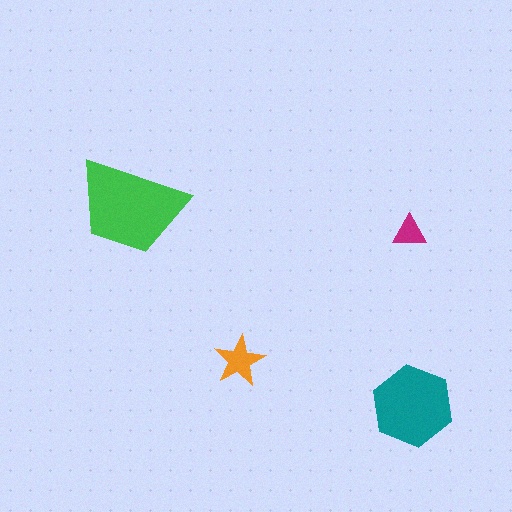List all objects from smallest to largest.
The magenta triangle, the orange star, the teal hexagon, the green trapezoid.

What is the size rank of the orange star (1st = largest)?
3rd.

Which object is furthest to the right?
The teal hexagon is rightmost.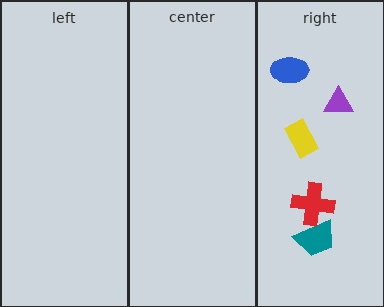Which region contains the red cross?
The right region.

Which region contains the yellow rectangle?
The right region.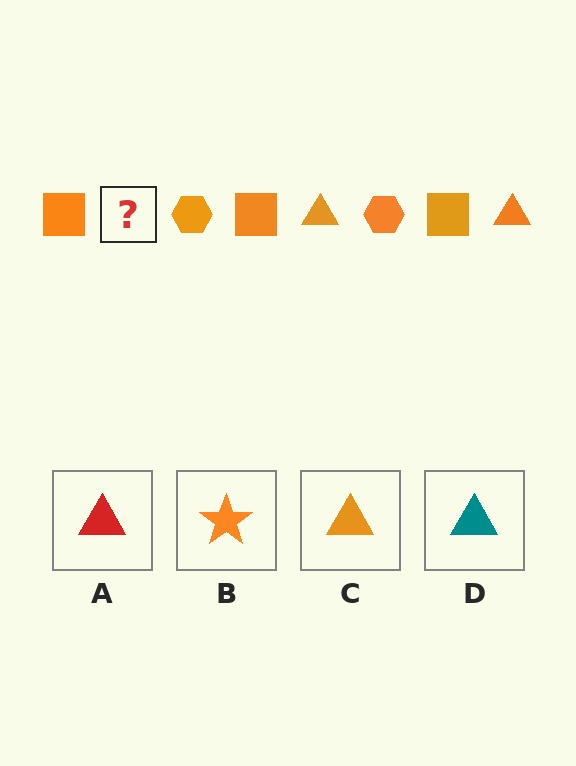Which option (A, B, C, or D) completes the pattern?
C.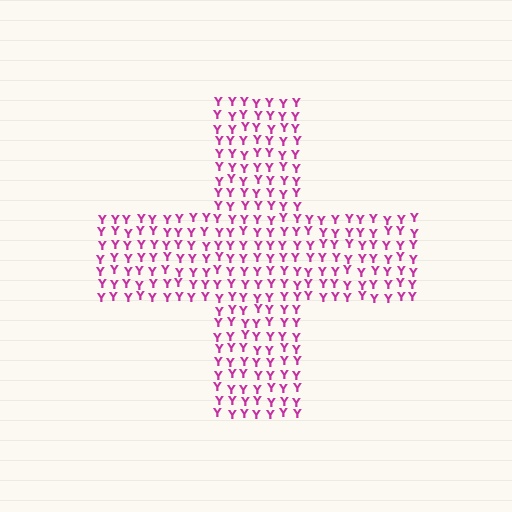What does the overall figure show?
The overall figure shows a cross.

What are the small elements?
The small elements are letter Y's.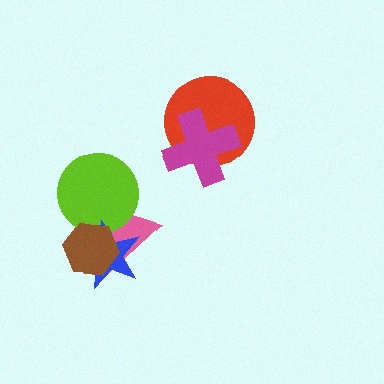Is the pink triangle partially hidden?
Yes, it is partially covered by another shape.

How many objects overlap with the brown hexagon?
3 objects overlap with the brown hexagon.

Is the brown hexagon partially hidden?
No, no other shape covers it.